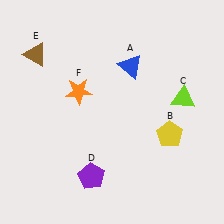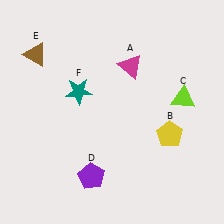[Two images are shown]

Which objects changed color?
A changed from blue to magenta. F changed from orange to teal.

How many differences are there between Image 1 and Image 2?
There are 2 differences between the two images.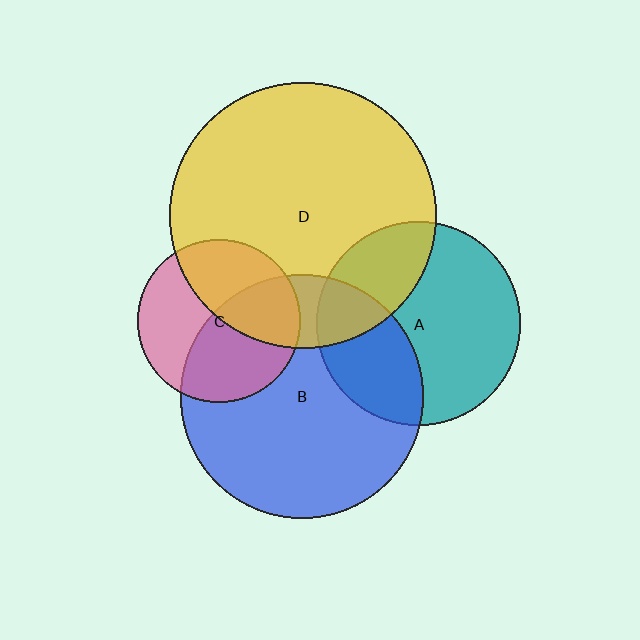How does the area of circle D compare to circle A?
Approximately 1.7 times.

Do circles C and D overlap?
Yes.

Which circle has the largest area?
Circle D (yellow).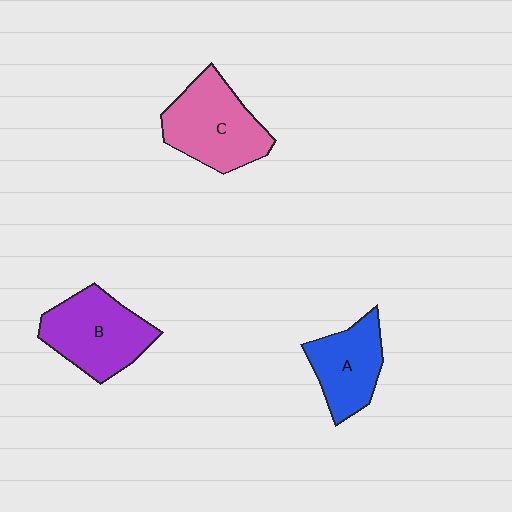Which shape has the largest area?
Shape C (pink).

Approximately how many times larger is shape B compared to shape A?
Approximately 1.3 times.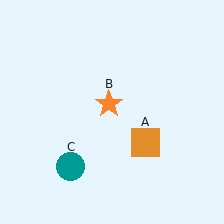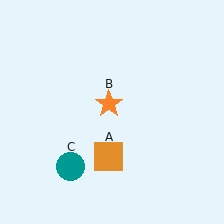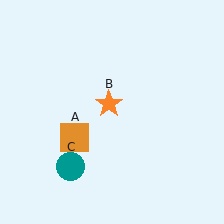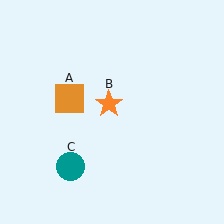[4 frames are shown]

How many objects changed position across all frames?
1 object changed position: orange square (object A).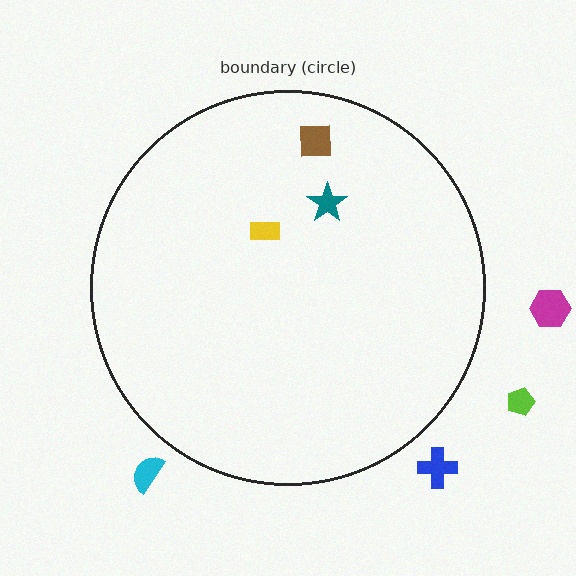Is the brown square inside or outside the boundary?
Inside.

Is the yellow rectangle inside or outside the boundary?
Inside.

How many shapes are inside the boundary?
3 inside, 4 outside.